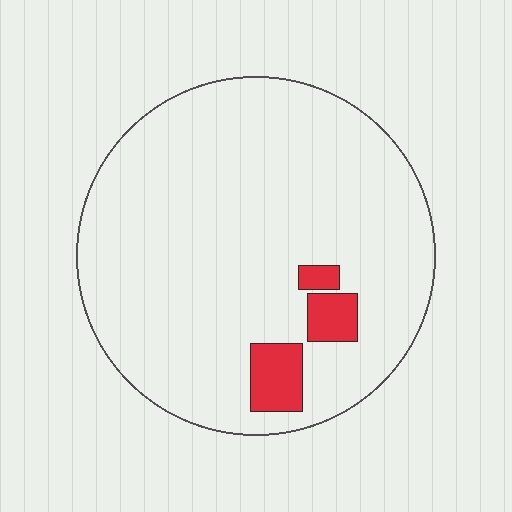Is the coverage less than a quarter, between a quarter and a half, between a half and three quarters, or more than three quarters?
Less than a quarter.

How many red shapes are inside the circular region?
3.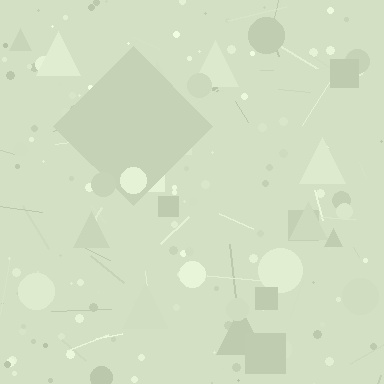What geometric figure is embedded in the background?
A diamond is embedded in the background.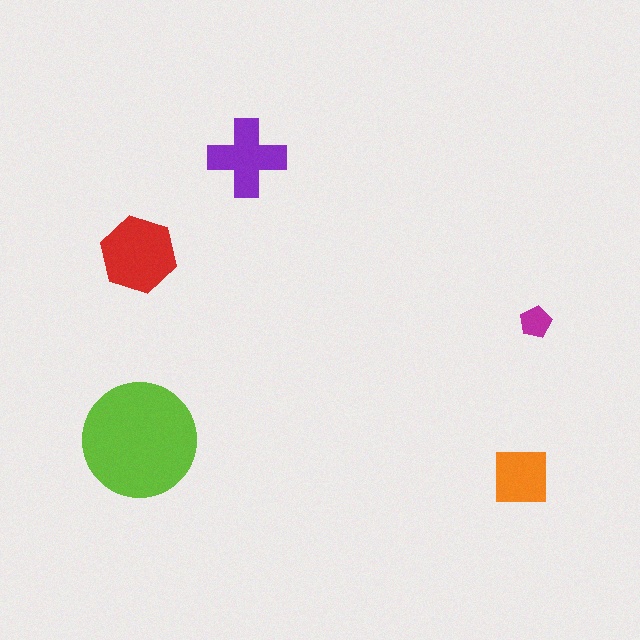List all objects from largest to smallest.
The lime circle, the red hexagon, the purple cross, the orange square, the magenta pentagon.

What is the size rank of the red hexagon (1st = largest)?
2nd.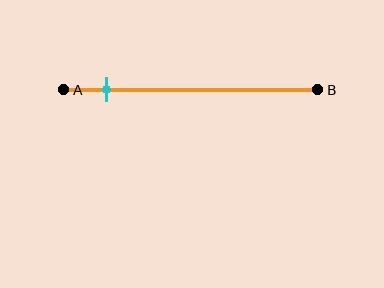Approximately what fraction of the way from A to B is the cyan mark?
The cyan mark is approximately 15% of the way from A to B.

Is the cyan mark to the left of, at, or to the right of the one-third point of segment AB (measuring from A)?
The cyan mark is to the left of the one-third point of segment AB.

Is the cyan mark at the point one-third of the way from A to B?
No, the mark is at about 15% from A, not at the 33% one-third point.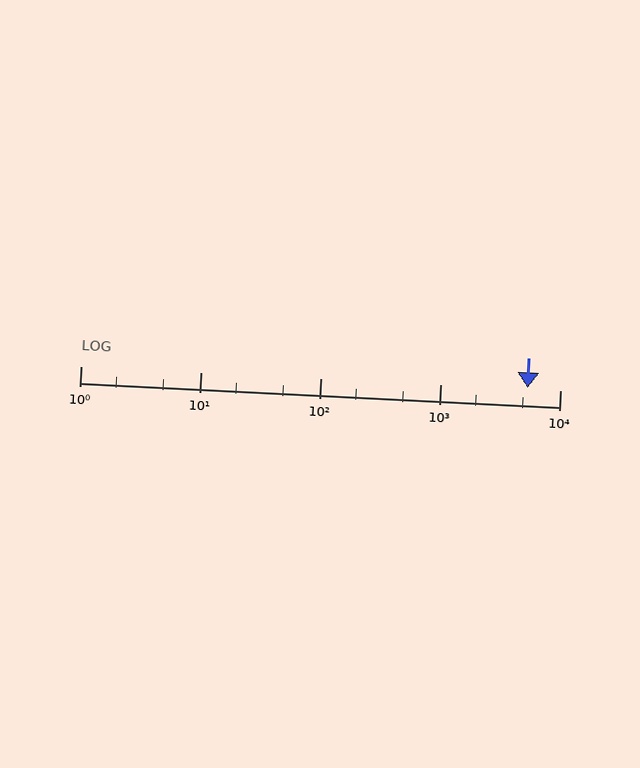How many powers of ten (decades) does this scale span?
The scale spans 4 decades, from 1 to 10000.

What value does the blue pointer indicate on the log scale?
The pointer indicates approximately 5400.